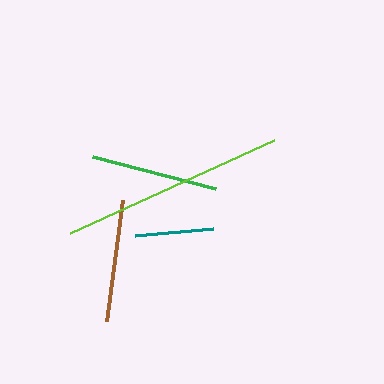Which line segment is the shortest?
The teal line is the shortest at approximately 79 pixels.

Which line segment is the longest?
The lime line is the longest at approximately 224 pixels.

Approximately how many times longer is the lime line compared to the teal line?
The lime line is approximately 2.8 times the length of the teal line.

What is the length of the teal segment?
The teal segment is approximately 79 pixels long.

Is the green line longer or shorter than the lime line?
The lime line is longer than the green line.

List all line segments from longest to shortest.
From longest to shortest: lime, green, brown, teal.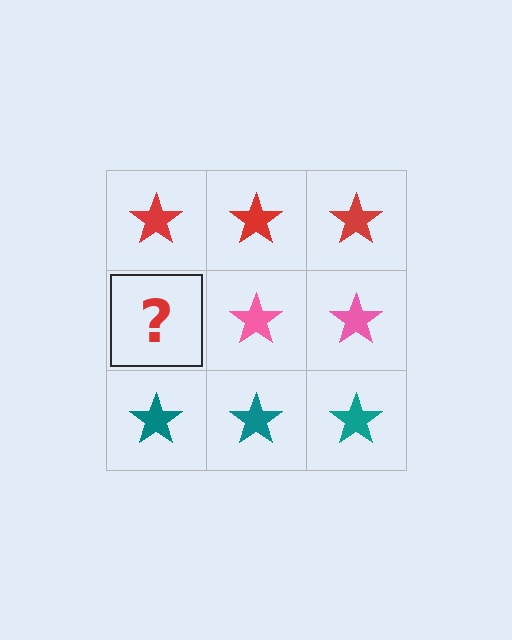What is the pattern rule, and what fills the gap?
The rule is that each row has a consistent color. The gap should be filled with a pink star.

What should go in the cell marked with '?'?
The missing cell should contain a pink star.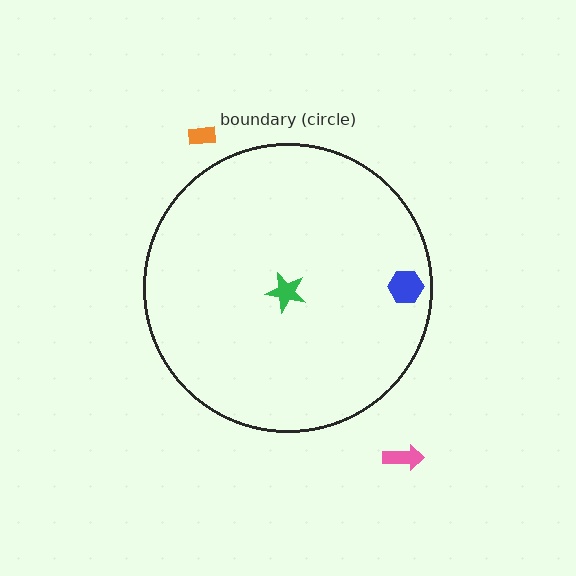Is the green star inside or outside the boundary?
Inside.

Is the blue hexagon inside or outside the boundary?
Inside.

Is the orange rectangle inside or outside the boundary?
Outside.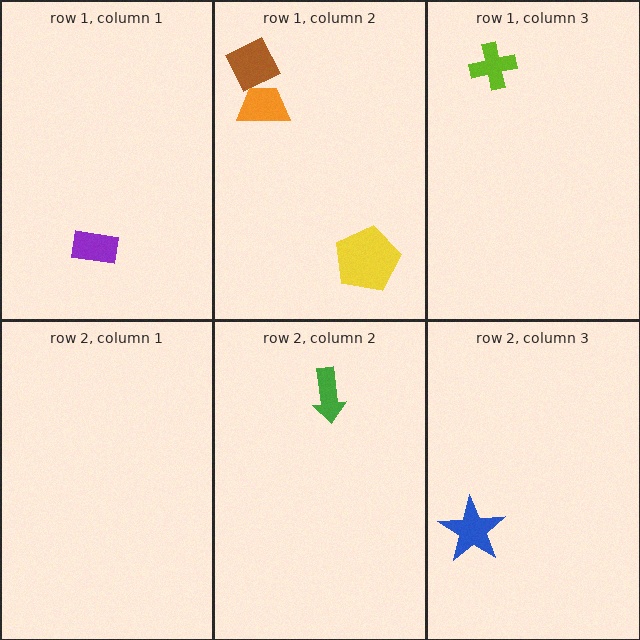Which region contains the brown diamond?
The row 1, column 2 region.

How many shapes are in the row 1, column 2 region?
3.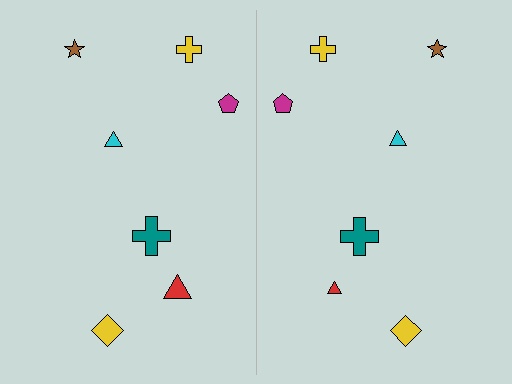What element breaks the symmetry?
The red triangle on the right side has a different size than its mirror counterpart.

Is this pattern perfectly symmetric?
No, the pattern is not perfectly symmetric. The red triangle on the right side has a different size than its mirror counterpart.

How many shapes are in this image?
There are 14 shapes in this image.